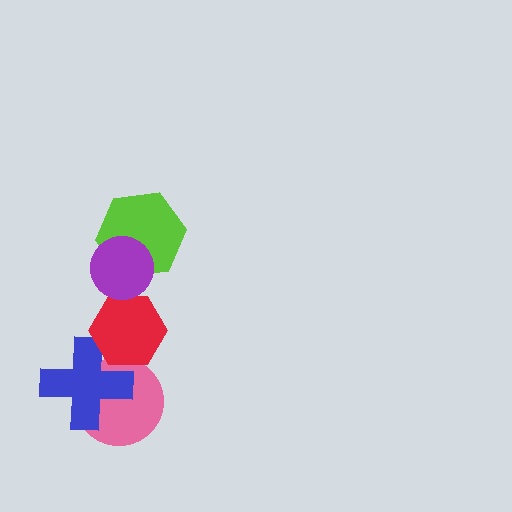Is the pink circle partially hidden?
Yes, it is partially covered by another shape.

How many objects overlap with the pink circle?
2 objects overlap with the pink circle.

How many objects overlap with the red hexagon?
3 objects overlap with the red hexagon.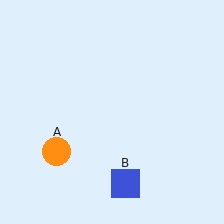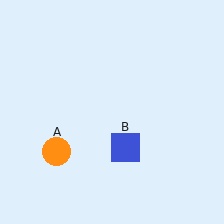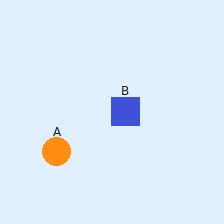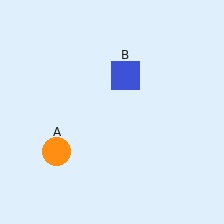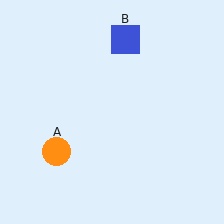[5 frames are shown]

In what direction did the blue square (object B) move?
The blue square (object B) moved up.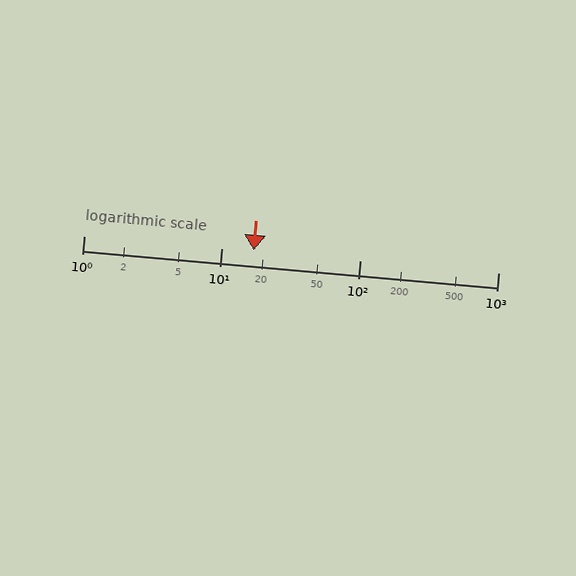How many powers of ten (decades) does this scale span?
The scale spans 3 decades, from 1 to 1000.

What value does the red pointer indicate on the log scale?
The pointer indicates approximately 17.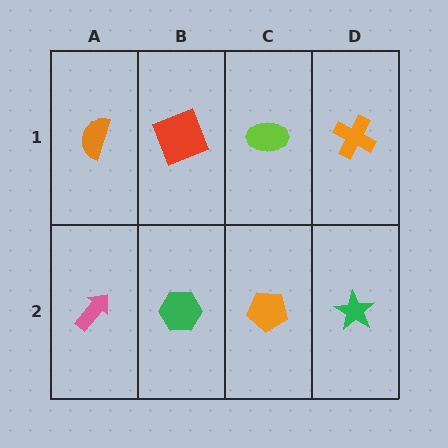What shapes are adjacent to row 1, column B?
A green hexagon (row 2, column B), an orange semicircle (row 1, column A), a lime ellipse (row 1, column C).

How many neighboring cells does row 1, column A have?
2.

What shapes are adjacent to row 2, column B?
A red square (row 1, column B), a pink arrow (row 2, column A), an orange pentagon (row 2, column C).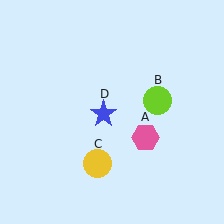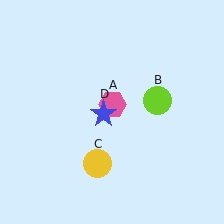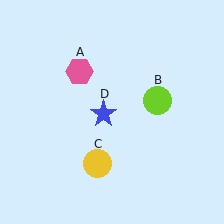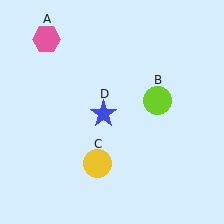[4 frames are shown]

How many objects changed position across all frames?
1 object changed position: pink hexagon (object A).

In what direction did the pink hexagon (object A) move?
The pink hexagon (object A) moved up and to the left.